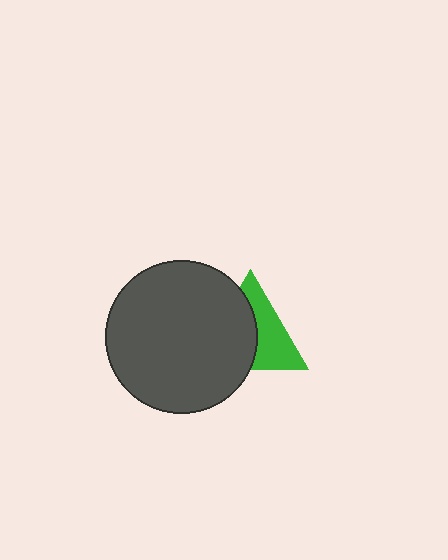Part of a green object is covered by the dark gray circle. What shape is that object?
It is a triangle.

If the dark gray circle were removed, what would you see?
You would see the complete green triangle.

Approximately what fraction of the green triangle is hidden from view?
Roughly 53% of the green triangle is hidden behind the dark gray circle.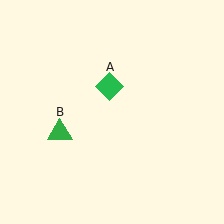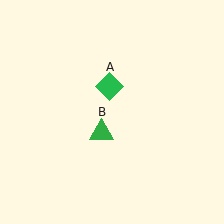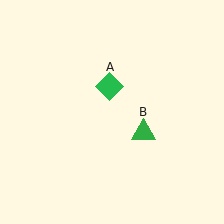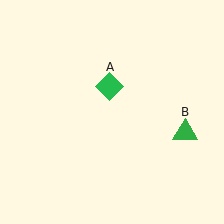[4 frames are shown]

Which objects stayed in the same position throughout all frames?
Green diamond (object A) remained stationary.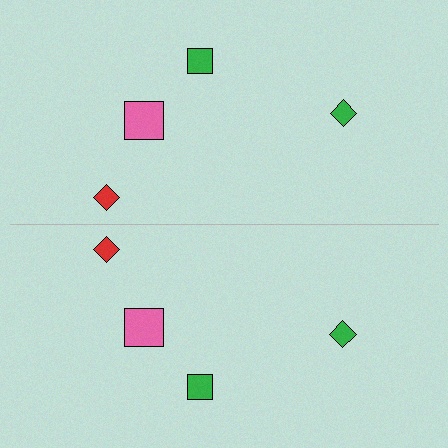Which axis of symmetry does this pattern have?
The pattern has a horizontal axis of symmetry running through the center of the image.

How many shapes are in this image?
There are 8 shapes in this image.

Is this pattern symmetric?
Yes, this pattern has bilateral (reflection) symmetry.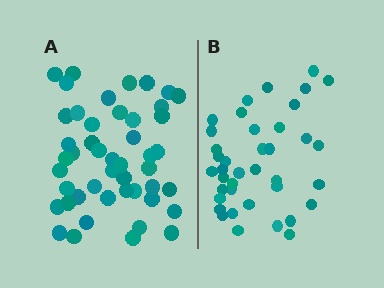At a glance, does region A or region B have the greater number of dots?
Region A (the left region) has more dots.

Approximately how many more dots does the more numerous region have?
Region A has roughly 8 or so more dots than region B.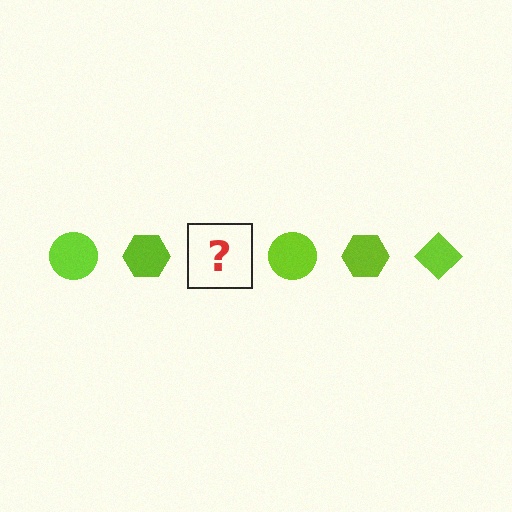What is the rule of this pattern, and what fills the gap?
The rule is that the pattern cycles through circle, hexagon, diamond shapes in lime. The gap should be filled with a lime diamond.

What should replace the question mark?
The question mark should be replaced with a lime diamond.